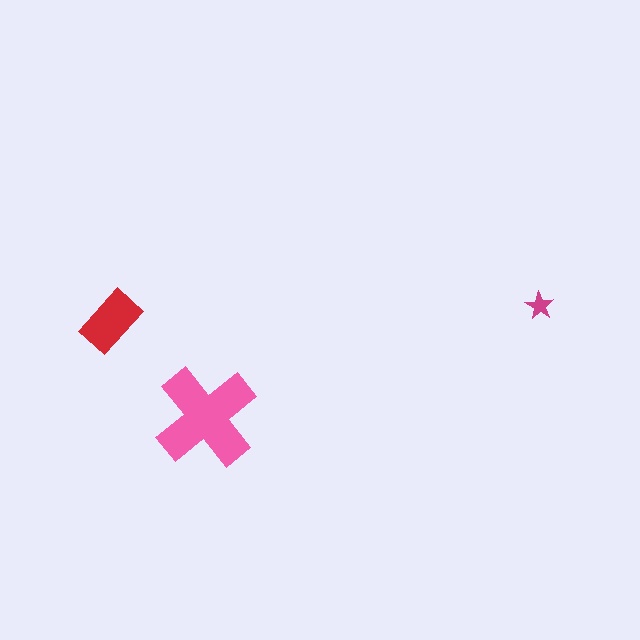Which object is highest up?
The magenta star is topmost.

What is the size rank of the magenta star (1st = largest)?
3rd.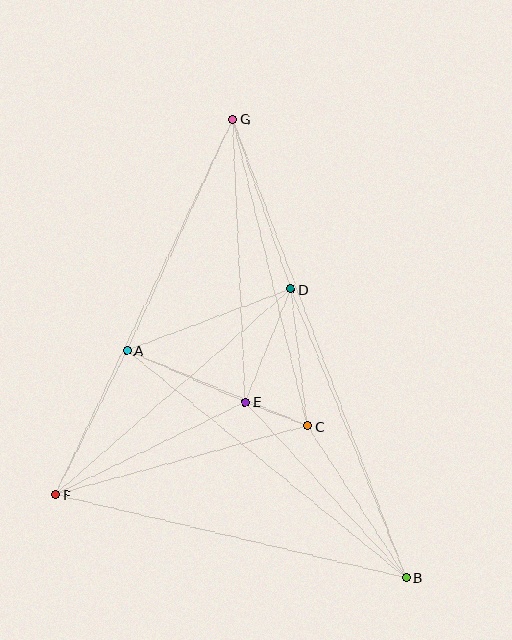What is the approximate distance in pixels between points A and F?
The distance between A and F is approximately 161 pixels.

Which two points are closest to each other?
Points C and E are closest to each other.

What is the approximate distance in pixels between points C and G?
The distance between C and G is approximately 316 pixels.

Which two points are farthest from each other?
Points B and G are farthest from each other.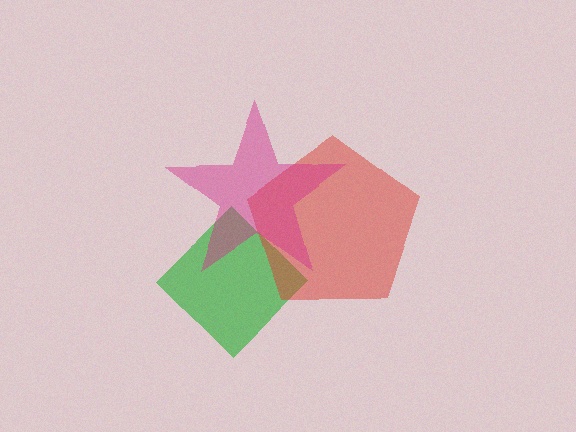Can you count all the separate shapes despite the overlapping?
Yes, there are 3 separate shapes.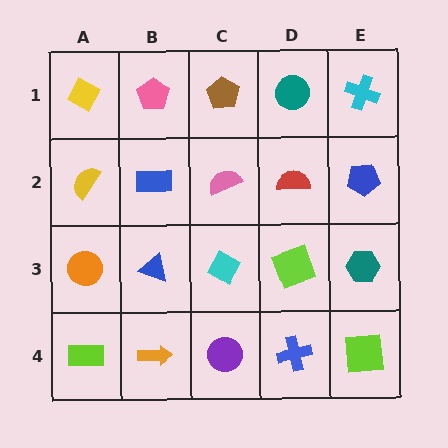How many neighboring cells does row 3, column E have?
3.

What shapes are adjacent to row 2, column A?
A yellow diamond (row 1, column A), an orange circle (row 3, column A), a blue rectangle (row 2, column B).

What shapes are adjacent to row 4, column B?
A blue triangle (row 3, column B), a lime rectangle (row 4, column A), a purple circle (row 4, column C).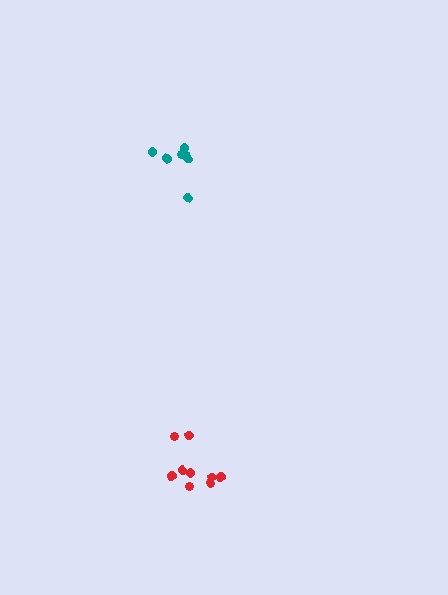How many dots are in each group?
Group 1: 7 dots, Group 2: 9 dots (16 total).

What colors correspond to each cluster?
The clusters are colored: teal, red.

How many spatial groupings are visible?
There are 2 spatial groupings.